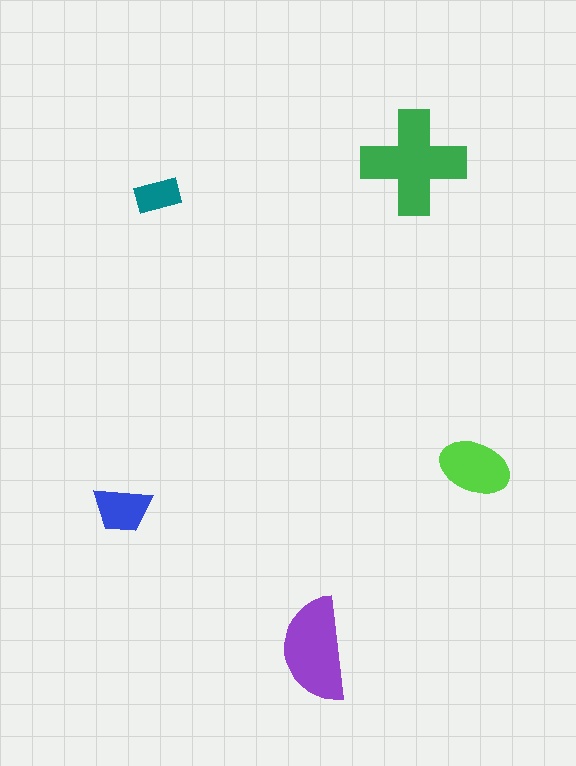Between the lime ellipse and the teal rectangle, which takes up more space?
The lime ellipse.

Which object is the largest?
The green cross.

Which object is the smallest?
The teal rectangle.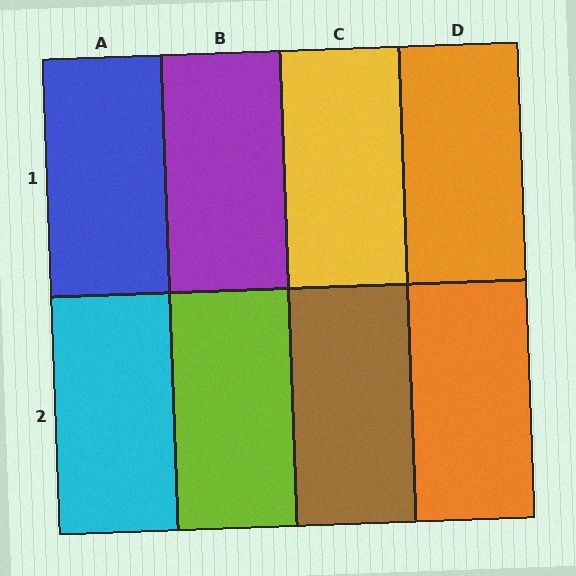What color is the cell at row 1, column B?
Purple.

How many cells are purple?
1 cell is purple.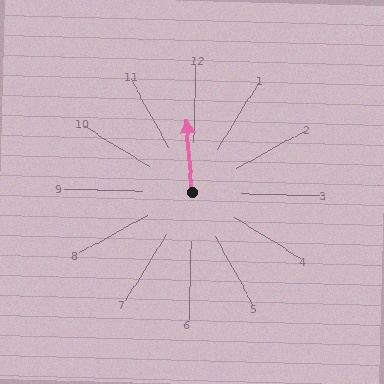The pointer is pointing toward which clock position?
Roughly 12 o'clock.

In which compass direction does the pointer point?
North.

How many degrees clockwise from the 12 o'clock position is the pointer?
Approximately 354 degrees.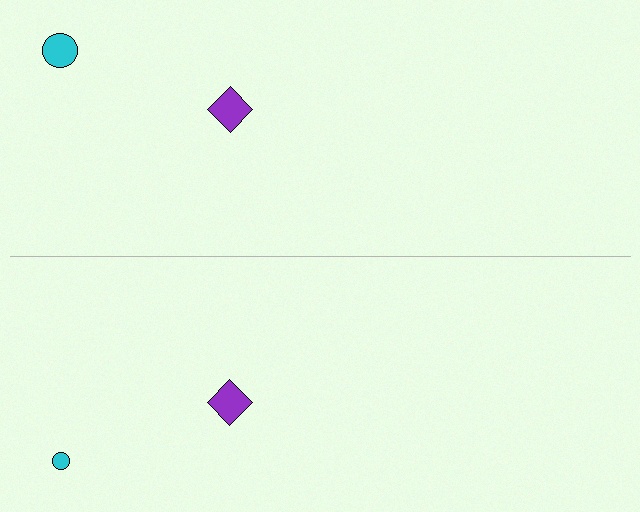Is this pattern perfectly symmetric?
No, the pattern is not perfectly symmetric. The cyan circle on the bottom side has a different size than its mirror counterpart.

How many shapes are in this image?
There are 4 shapes in this image.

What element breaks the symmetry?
The cyan circle on the bottom side has a different size than its mirror counterpart.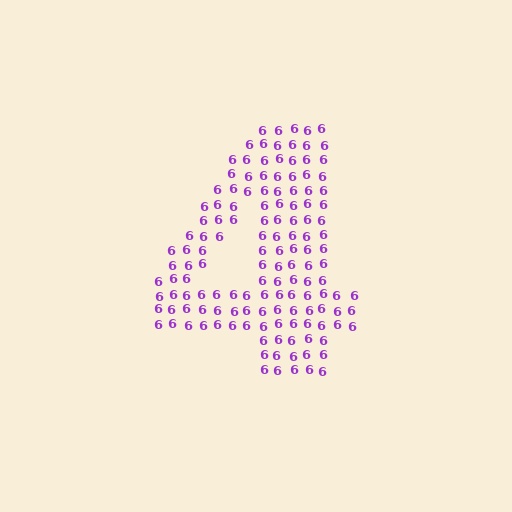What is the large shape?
The large shape is the digit 4.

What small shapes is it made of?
It is made of small digit 6's.